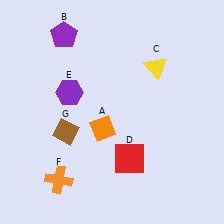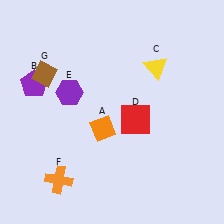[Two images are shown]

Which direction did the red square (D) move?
The red square (D) moved up.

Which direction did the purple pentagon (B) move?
The purple pentagon (B) moved down.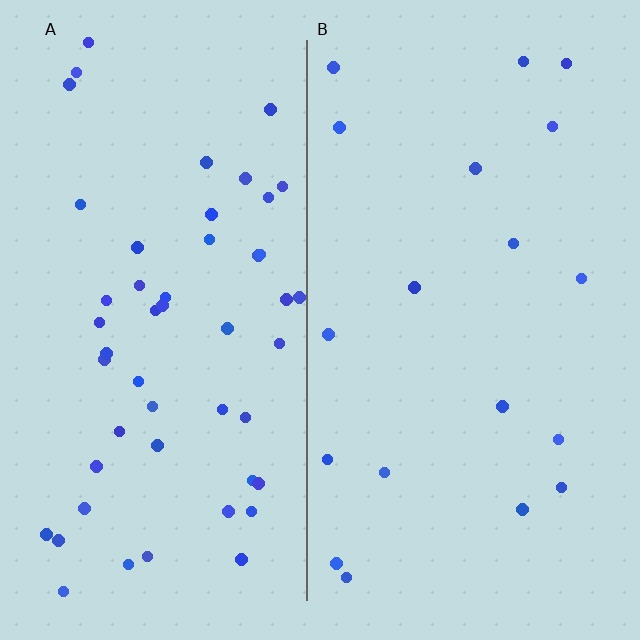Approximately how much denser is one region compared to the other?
Approximately 2.7× — region A over region B.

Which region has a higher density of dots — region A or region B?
A (the left).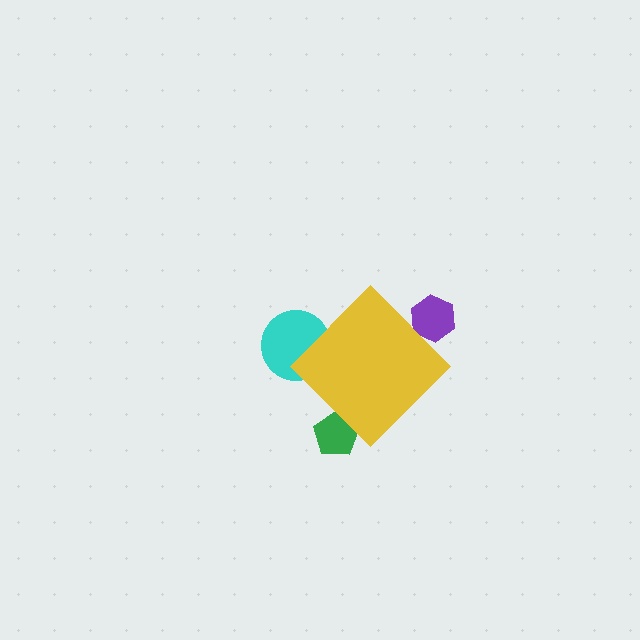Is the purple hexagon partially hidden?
Yes, the purple hexagon is partially hidden behind the yellow diamond.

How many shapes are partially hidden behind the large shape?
3 shapes are partially hidden.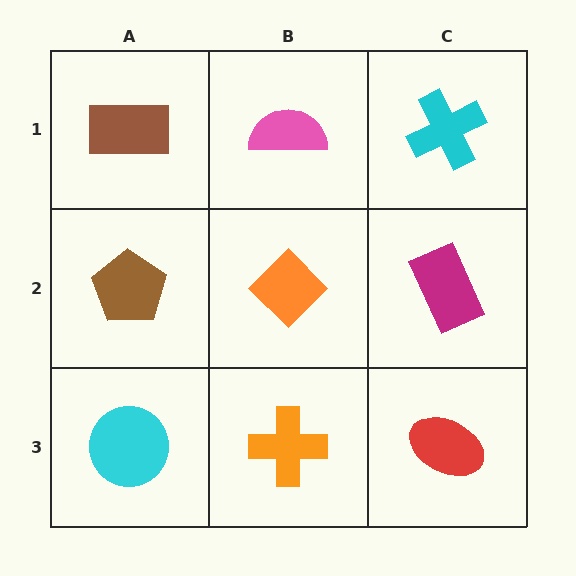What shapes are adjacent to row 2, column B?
A pink semicircle (row 1, column B), an orange cross (row 3, column B), a brown pentagon (row 2, column A), a magenta rectangle (row 2, column C).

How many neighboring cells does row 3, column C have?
2.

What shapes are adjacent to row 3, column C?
A magenta rectangle (row 2, column C), an orange cross (row 3, column B).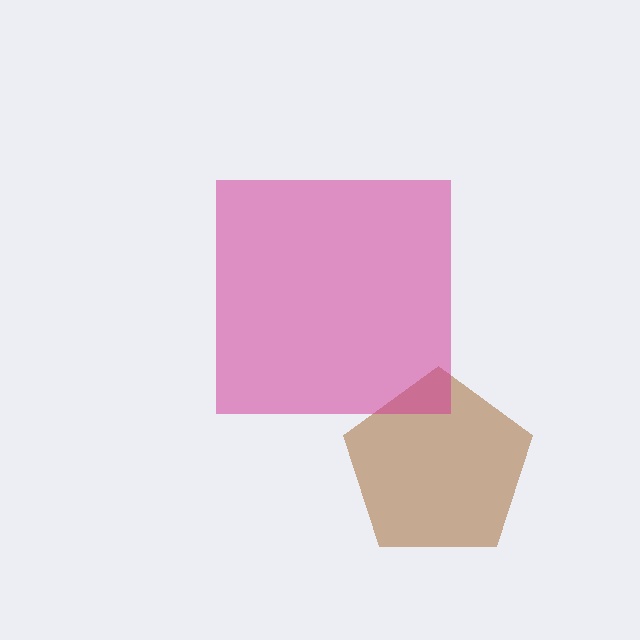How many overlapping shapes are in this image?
There are 2 overlapping shapes in the image.